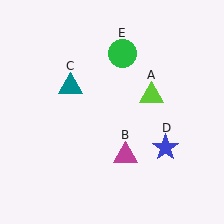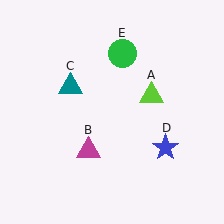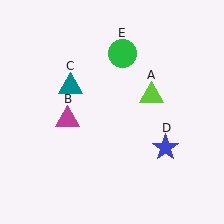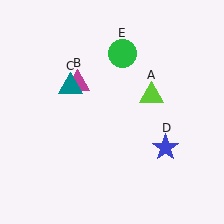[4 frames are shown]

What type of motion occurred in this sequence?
The magenta triangle (object B) rotated clockwise around the center of the scene.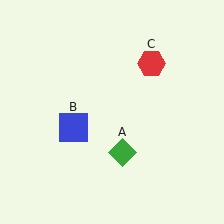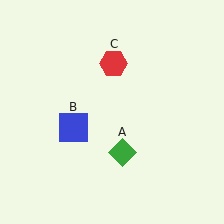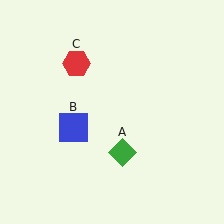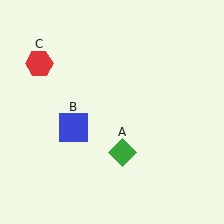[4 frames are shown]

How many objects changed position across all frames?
1 object changed position: red hexagon (object C).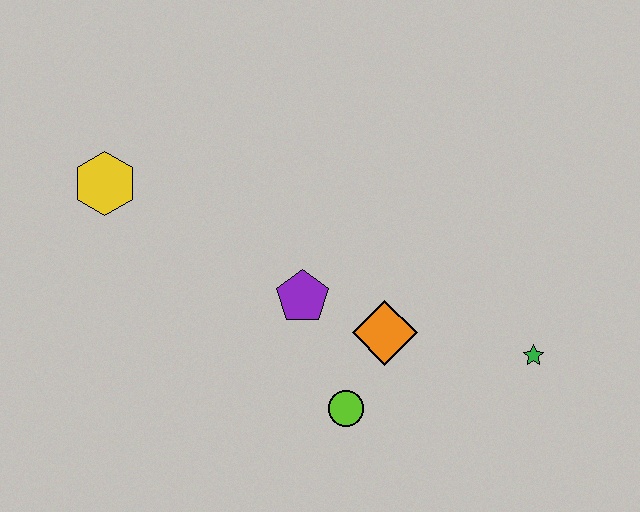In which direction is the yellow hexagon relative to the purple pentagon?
The yellow hexagon is to the left of the purple pentagon.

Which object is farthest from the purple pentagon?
The green star is farthest from the purple pentagon.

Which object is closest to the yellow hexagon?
The purple pentagon is closest to the yellow hexagon.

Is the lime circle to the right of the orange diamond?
No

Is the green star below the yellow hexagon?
Yes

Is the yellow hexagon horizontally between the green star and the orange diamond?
No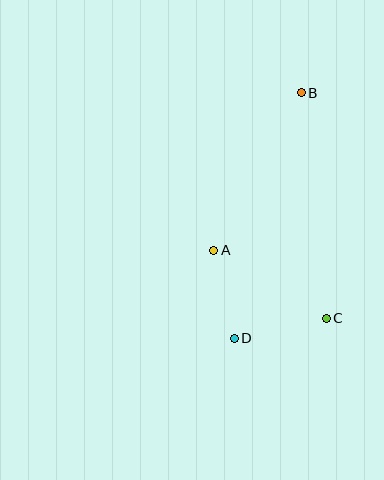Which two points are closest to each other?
Points A and D are closest to each other.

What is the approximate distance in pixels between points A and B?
The distance between A and B is approximately 180 pixels.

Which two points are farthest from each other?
Points B and D are farthest from each other.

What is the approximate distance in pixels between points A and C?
The distance between A and C is approximately 131 pixels.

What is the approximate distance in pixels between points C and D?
The distance between C and D is approximately 94 pixels.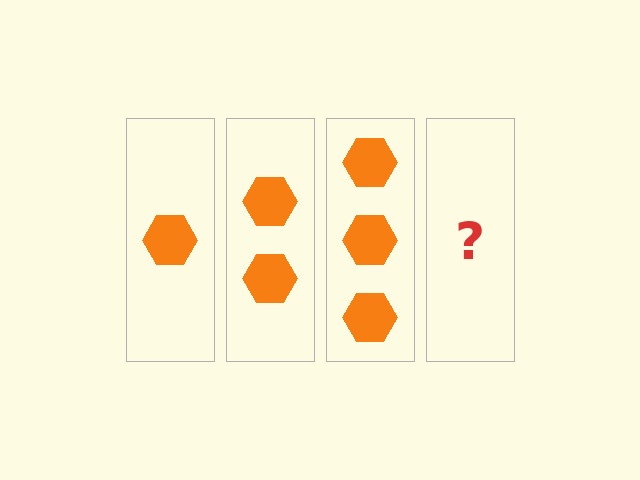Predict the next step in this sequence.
The next step is 4 hexagons.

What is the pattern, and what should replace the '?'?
The pattern is that each step adds one more hexagon. The '?' should be 4 hexagons.